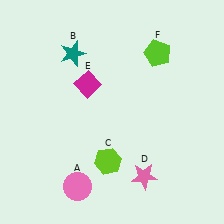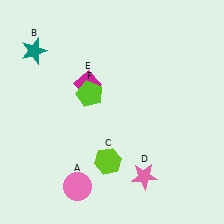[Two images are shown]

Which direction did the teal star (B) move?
The teal star (B) moved left.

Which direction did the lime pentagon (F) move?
The lime pentagon (F) moved left.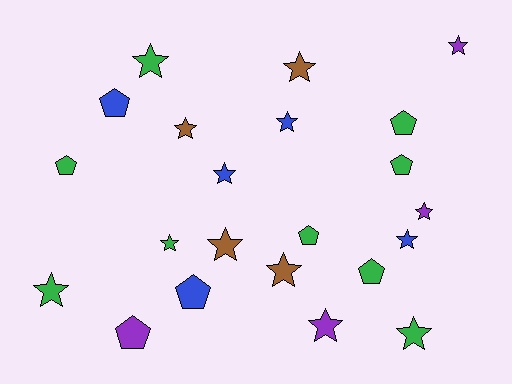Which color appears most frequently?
Green, with 9 objects.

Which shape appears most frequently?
Star, with 14 objects.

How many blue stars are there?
There are 3 blue stars.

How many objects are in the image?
There are 22 objects.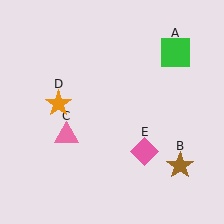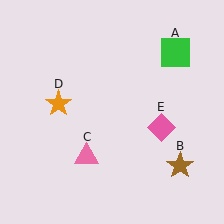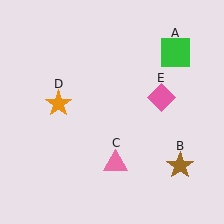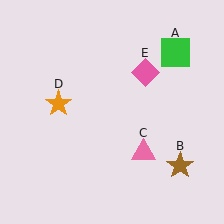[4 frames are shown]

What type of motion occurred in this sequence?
The pink triangle (object C), pink diamond (object E) rotated counterclockwise around the center of the scene.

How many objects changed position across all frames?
2 objects changed position: pink triangle (object C), pink diamond (object E).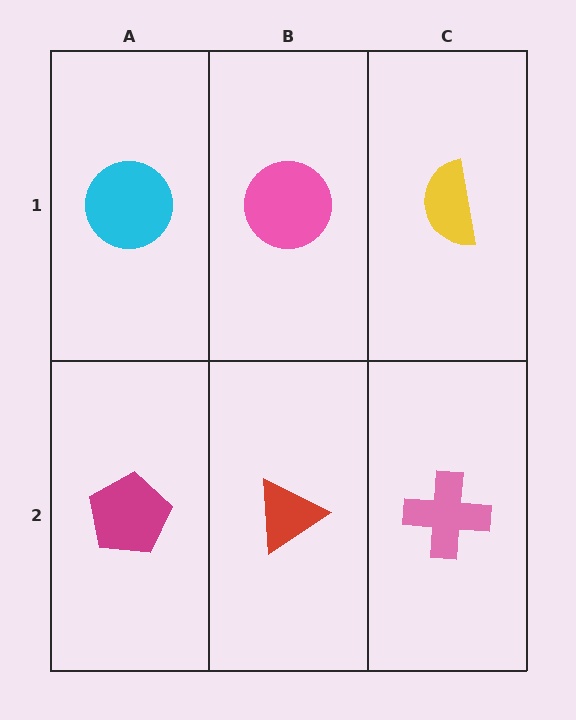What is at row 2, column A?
A magenta pentagon.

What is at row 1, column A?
A cyan circle.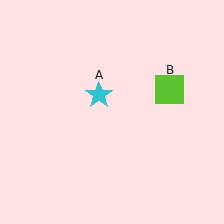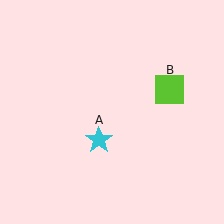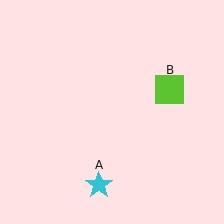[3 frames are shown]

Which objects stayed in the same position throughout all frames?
Lime square (object B) remained stationary.